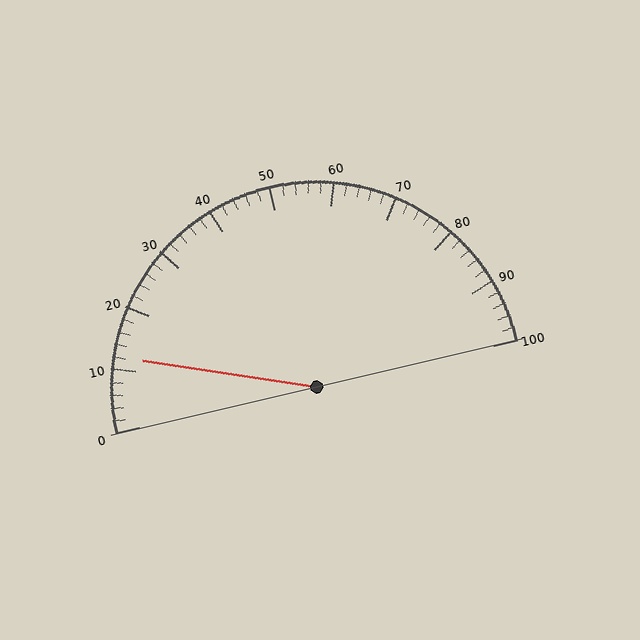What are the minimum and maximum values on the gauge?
The gauge ranges from 0 to 100.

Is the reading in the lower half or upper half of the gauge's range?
The reading is in the lower half of the range (0 to 100).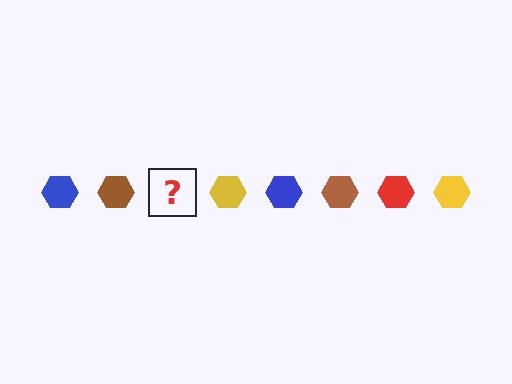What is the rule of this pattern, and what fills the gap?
The rule is that the pattern cycles through blue, brown, red, yellow hexagons. The gap should be filled with a red hexagon.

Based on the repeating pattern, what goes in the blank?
The blank should be a red hexagon.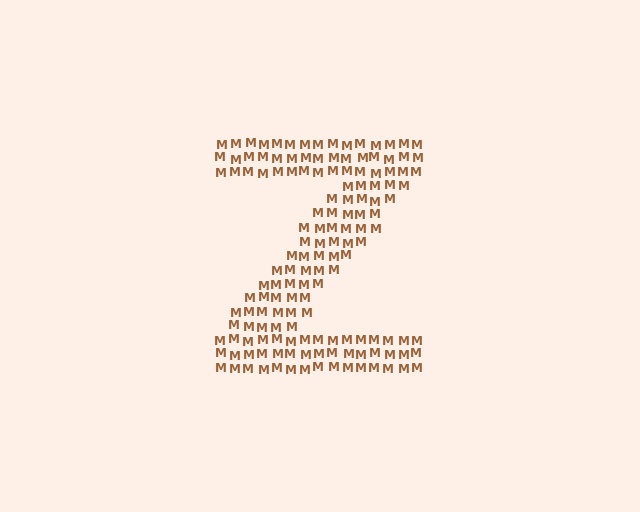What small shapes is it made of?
It is made of small letter M's.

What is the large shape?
The large shape is the letter Z.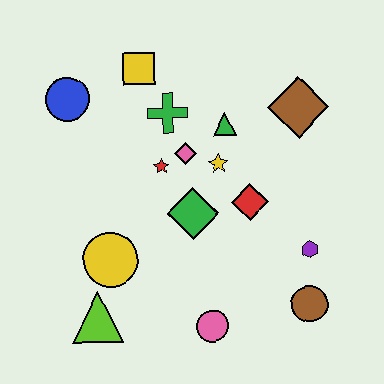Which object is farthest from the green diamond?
The blue circle is farthest from the green diamond.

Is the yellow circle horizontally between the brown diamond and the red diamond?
No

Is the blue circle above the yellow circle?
Yes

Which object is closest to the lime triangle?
The yellow circle is closest to the lime triangle.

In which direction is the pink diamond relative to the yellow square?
The pink diamond is below the yellow square.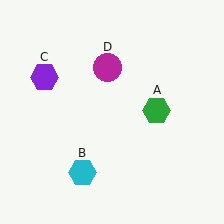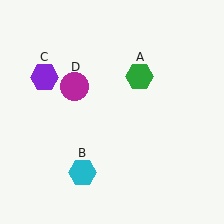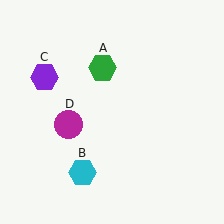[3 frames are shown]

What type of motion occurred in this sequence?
The green hexagon (object A), magenta circle (object D) rotated counterclockwise around the center of the scene.